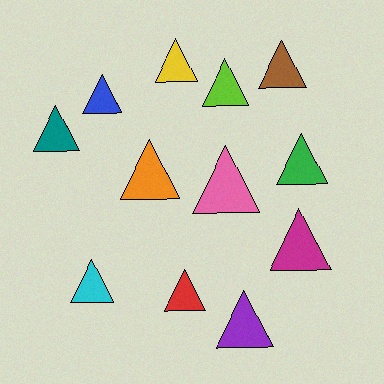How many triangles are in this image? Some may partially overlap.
There are 12 triangles.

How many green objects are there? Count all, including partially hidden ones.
There is 1 green object.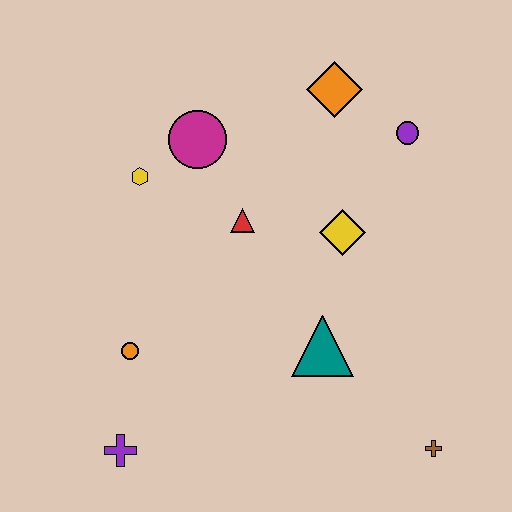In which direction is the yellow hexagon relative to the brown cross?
The yellow hexagon is to the left of the brown cross.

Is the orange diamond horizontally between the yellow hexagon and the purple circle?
Yes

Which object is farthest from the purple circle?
The purple cross is farthest from the purple circle.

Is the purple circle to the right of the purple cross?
Yes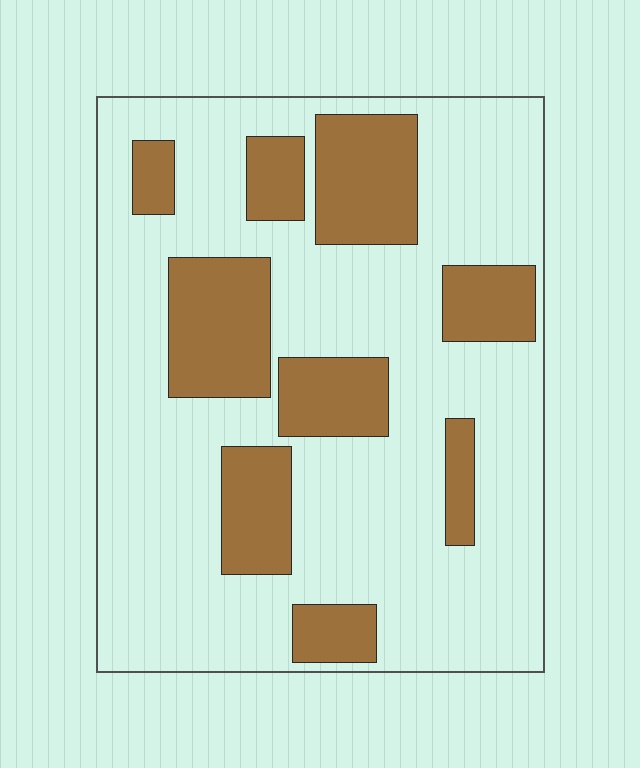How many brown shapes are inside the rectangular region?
9.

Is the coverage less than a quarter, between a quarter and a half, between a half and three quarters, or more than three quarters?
Between a quarter and a half.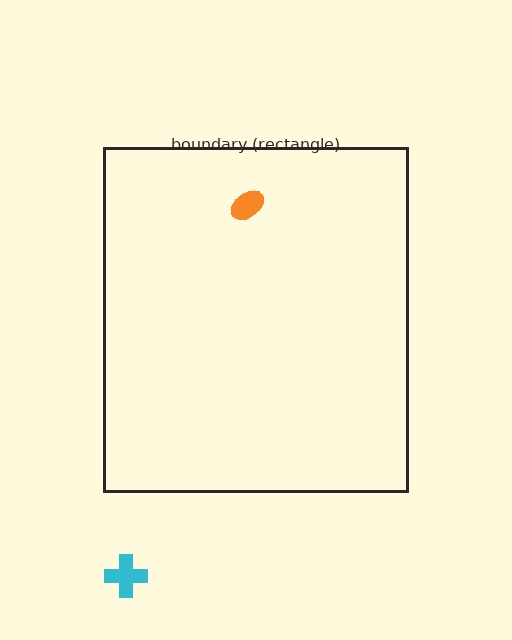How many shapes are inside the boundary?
1 inside, 1 outside.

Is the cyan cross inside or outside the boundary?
Outside.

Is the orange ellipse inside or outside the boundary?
Inside.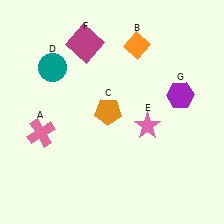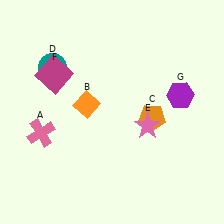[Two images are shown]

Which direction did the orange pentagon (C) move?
The orange pentagon (C) moved right.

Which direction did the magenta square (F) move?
The magenta square (F) moved down.